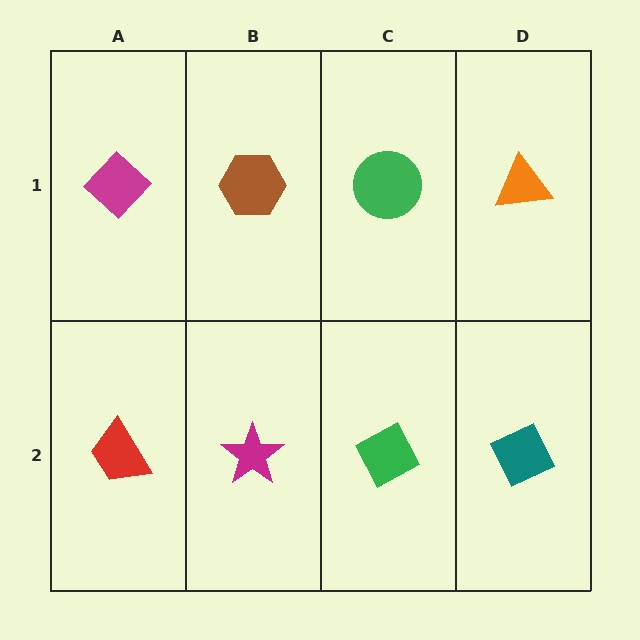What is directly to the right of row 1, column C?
An orange triangle.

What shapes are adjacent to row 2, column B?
A brown hexagon (row 1, column B), a red trapezoid (row 2, column A), a green diamond (row 2, column C).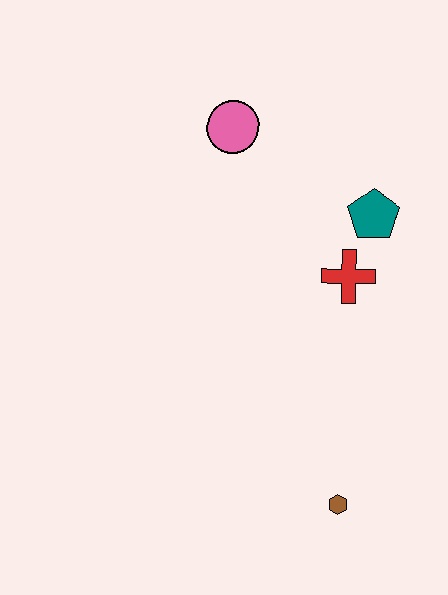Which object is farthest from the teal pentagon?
The brown hexagon is farthest from the teal pentagon.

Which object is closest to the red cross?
The teal pentagon is closest to the red cross.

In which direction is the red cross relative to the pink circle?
The red cross is below the pink circle.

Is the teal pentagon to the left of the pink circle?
No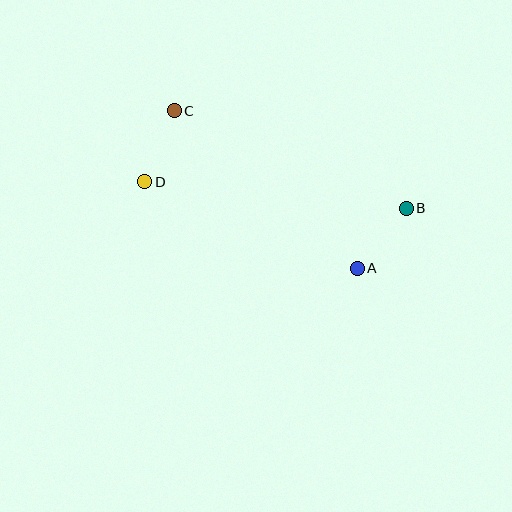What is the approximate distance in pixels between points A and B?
The distance between A and B is approximately 77 pixels.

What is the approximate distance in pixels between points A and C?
The distance between A and C is approximately 241 pixels.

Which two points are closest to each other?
Points C and D are closest to each other.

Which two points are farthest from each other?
Points B and D are farthest from each other.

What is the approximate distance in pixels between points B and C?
The distance between B and C is approximately 252 pixels.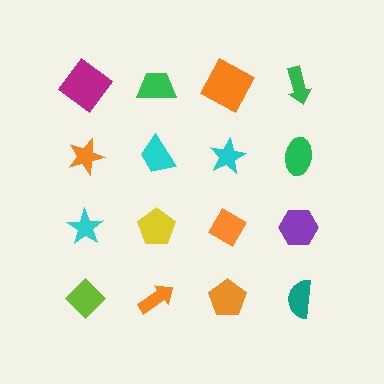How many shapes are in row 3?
4 shapes.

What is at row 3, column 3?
An orange diamond.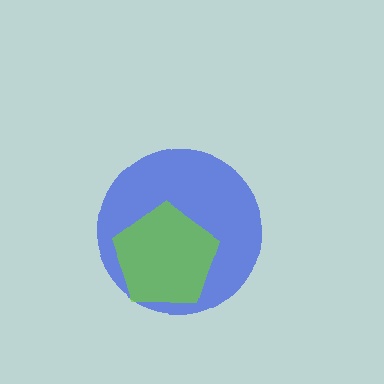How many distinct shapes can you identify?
There are 2 distinct shapes: a blue circle, a lime pentagon.